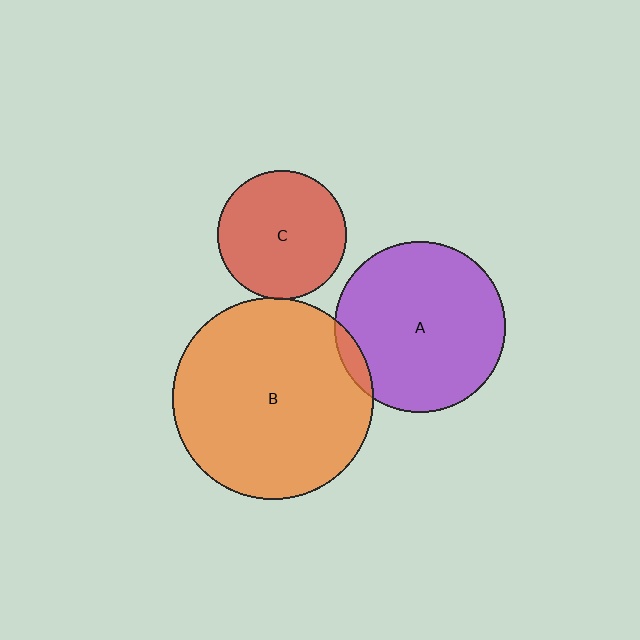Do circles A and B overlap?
Yes.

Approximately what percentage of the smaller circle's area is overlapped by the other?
Approximately 5%.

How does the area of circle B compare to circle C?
Approximately 2.4 times.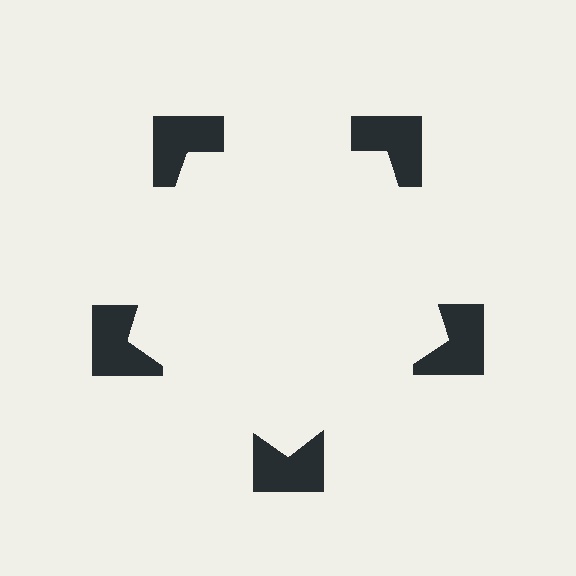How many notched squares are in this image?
There are 5 — one at each vertex of the illusory pentagon.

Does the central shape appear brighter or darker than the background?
It typically appears slightly brighter than the background, even though no actual brightness change is drawn.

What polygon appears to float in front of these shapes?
An illusory pentagon — its edges are inferred from the aligned wedge cuts in the notched squares, not physically drawn.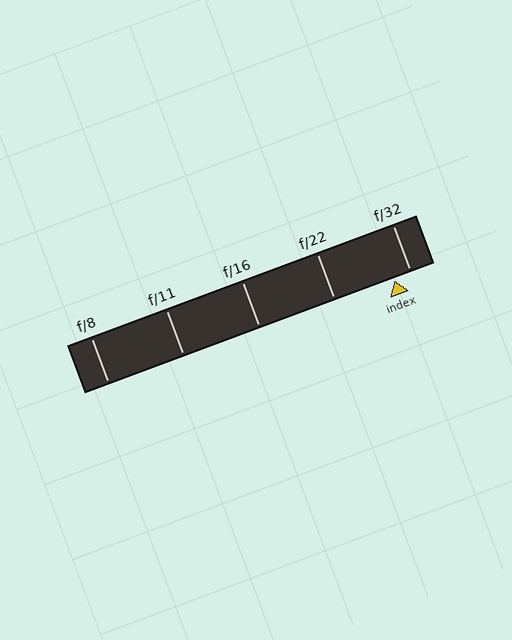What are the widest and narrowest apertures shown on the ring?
The widest aperture shown is f/8 and the narrowest is f/32.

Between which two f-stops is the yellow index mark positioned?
The index mark is between f/22 and f/32.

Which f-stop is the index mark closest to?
The index mark is closest to f/32.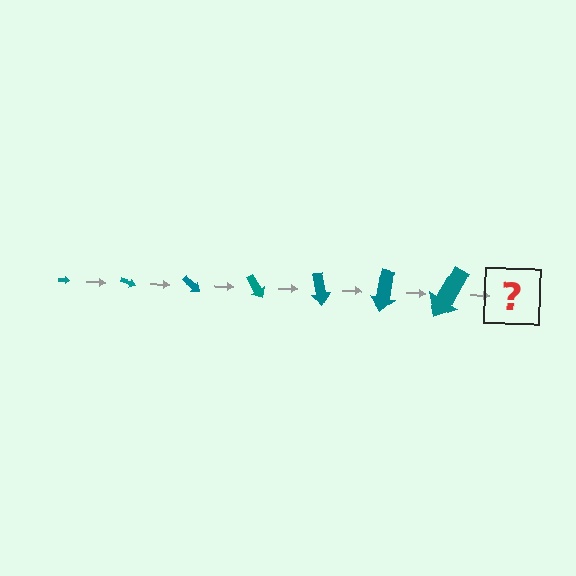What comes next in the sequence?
The next element should be an arrow, larger than the previous one and rotated 140 degrees from the start.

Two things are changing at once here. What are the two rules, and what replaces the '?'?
The two rules are that the arrow grows larger each step and it rotates 20 degrees each step. The '?' should be an arrow, larger than the previous one and rotated 140 degrees from the start.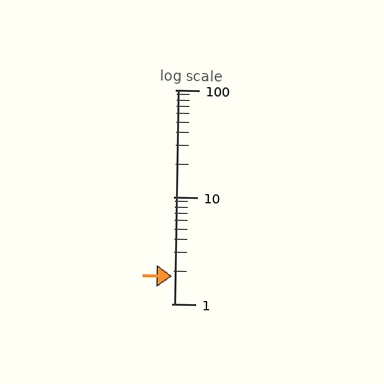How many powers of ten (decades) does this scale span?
The scale spans 2 decades, from 1 to 100.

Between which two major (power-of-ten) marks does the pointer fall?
The pointer is between 1 and 10.